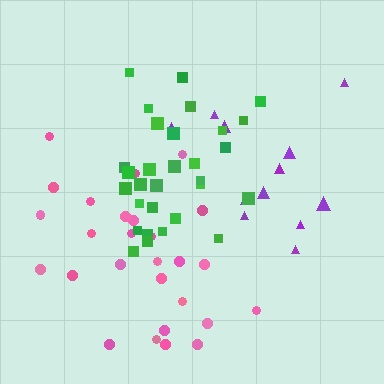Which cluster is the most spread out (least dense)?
Purple.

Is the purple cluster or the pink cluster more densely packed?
Pink.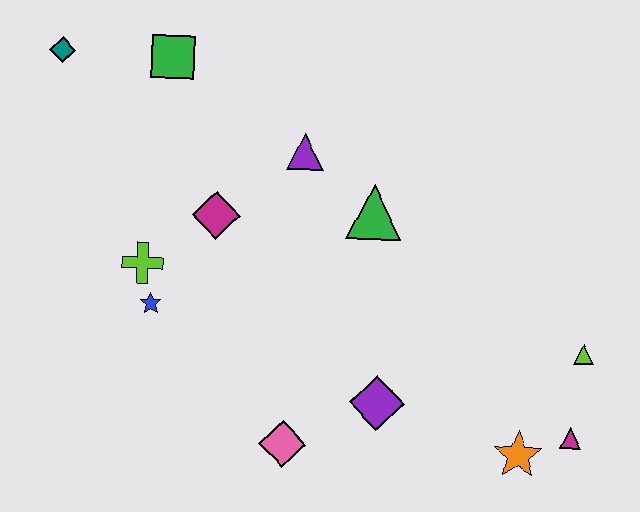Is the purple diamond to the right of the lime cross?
Yes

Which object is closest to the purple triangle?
The green triangle is closest to the purple triangle.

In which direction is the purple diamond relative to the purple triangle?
The purple diamond is below the purple triangle.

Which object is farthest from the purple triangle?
The magenta triangle is farthest from the purple triangle.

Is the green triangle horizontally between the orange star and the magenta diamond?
Yes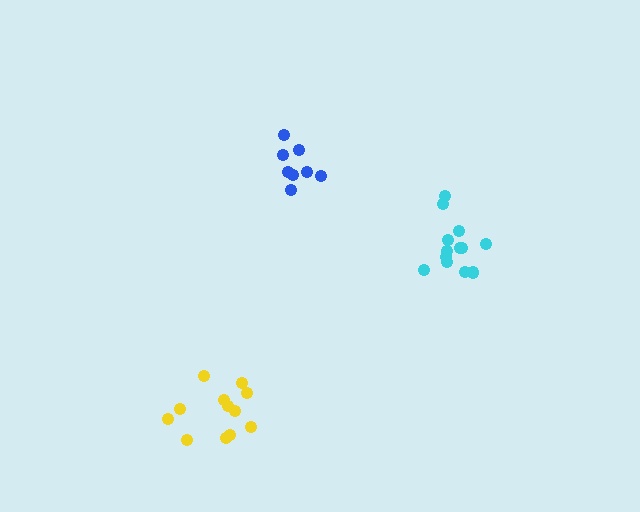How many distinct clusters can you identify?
There are 3 distinct clusters.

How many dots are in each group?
Group 1: 8 dots, Group 2: 12 dots, Group 3: 13 dots (33 total).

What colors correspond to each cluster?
The clusters are colored: blue, yellow, cyan.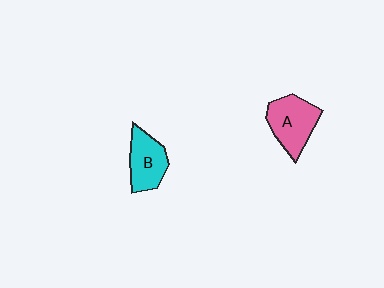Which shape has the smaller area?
Shape B (cyan).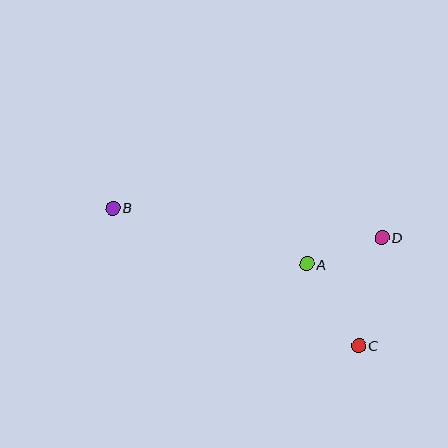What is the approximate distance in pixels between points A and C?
The distance between A and C is approximately 97 pixels.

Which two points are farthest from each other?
Points B and C are farthest from each other.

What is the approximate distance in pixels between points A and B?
The distance between A and B is approximately 202 pixels.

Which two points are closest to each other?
Points A and D are closest to each other.